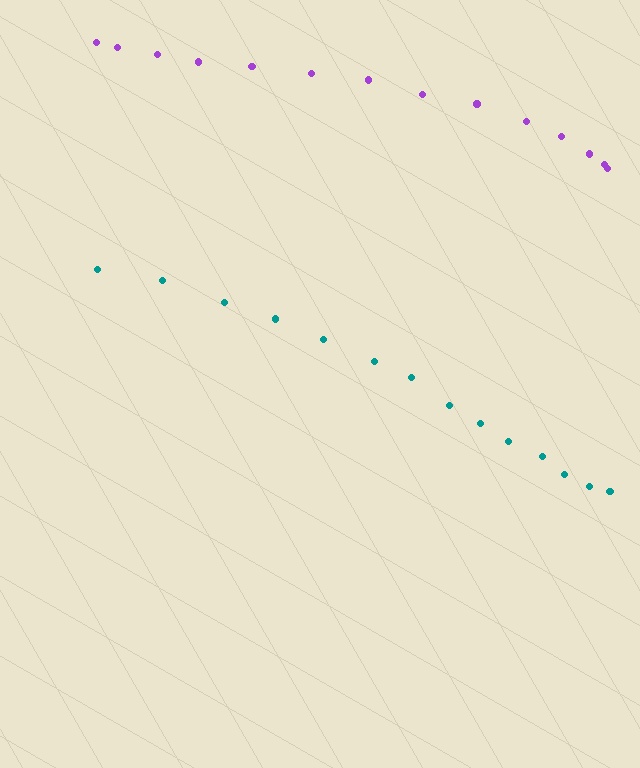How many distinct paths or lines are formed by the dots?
There are 2 distinct paths.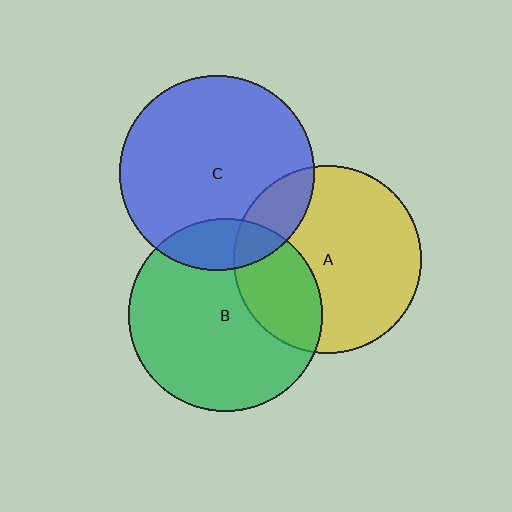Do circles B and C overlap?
Yes.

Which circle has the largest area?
Circle C (blue).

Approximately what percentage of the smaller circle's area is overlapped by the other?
Approximately 15%.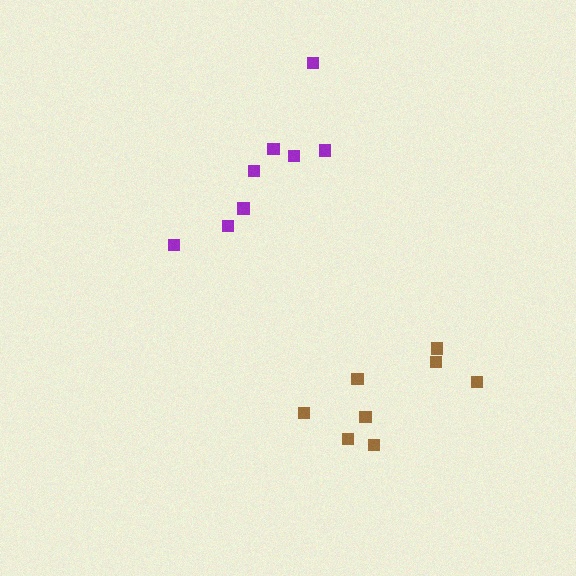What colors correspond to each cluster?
The clusters are colored: brown, purple.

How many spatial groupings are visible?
There are 2 spatial groupings.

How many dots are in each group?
Group 1: 8 dots, Group 2: 8 dots (16 total).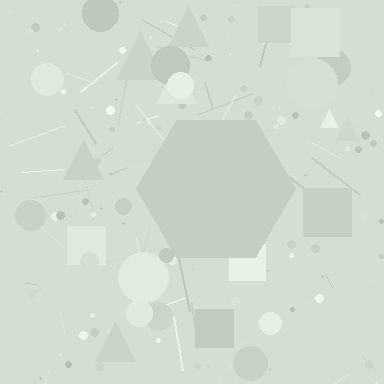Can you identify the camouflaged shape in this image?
The camouflaged shape is a hexagon.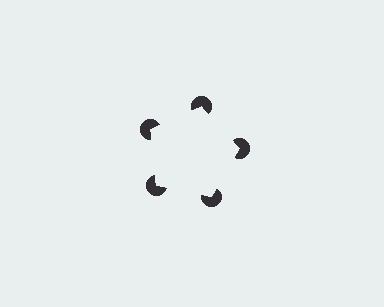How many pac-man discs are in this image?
There are 5 — one at each vertex of the illusory pentagon.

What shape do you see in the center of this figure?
An illusory pentagon — its edges are inferred from the aligned wedge cuts in the pac-man discs, not physically drawn.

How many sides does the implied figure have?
5 sides.